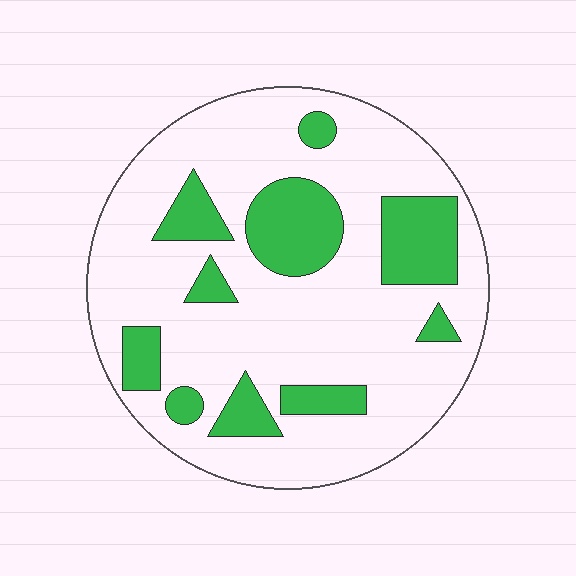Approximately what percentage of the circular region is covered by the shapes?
Approximately 25%.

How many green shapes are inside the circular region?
10.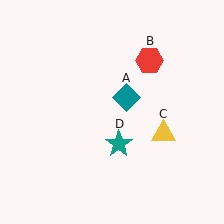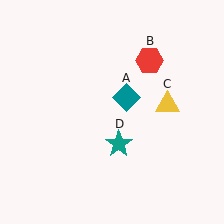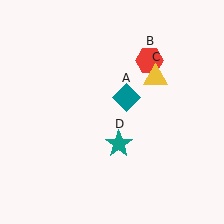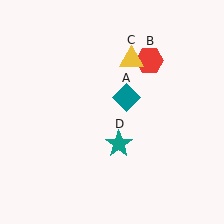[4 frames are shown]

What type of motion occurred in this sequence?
The yellow triangle (object C) rotated counterclockwise around the center of the scene.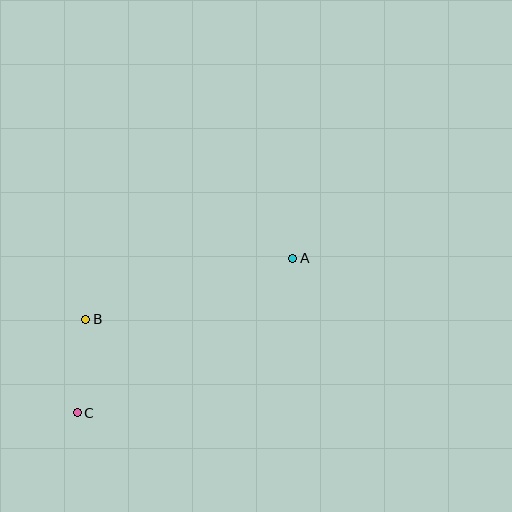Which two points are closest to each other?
Points B and C are closest to each other.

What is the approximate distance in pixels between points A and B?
The distance between A and B is approximately 216 pixels.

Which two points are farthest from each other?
Points A and C are farthest from each other.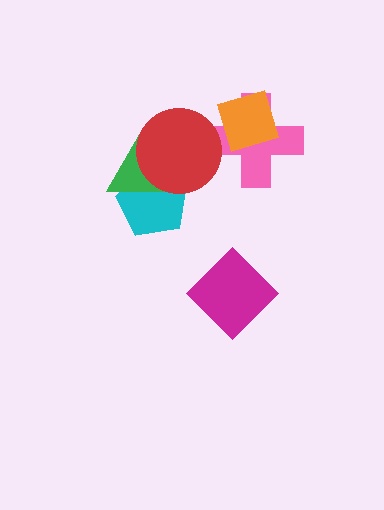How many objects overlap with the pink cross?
2 objects overlap with the pink cross.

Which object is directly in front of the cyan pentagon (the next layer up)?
The green triangle is directly in front of the cyan pentagon.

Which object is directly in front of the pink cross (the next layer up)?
The orange diamond is directly in front of the pink cross.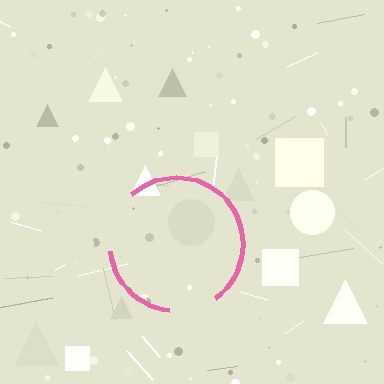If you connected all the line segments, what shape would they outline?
They would outline a circle.